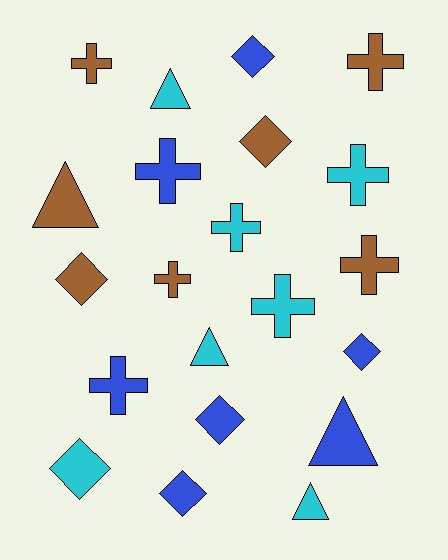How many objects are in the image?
There are 21 objects.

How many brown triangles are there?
There is 1 brown triangle.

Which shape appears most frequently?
Cross, with 9 objects.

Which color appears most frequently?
Brown, with 7 objects.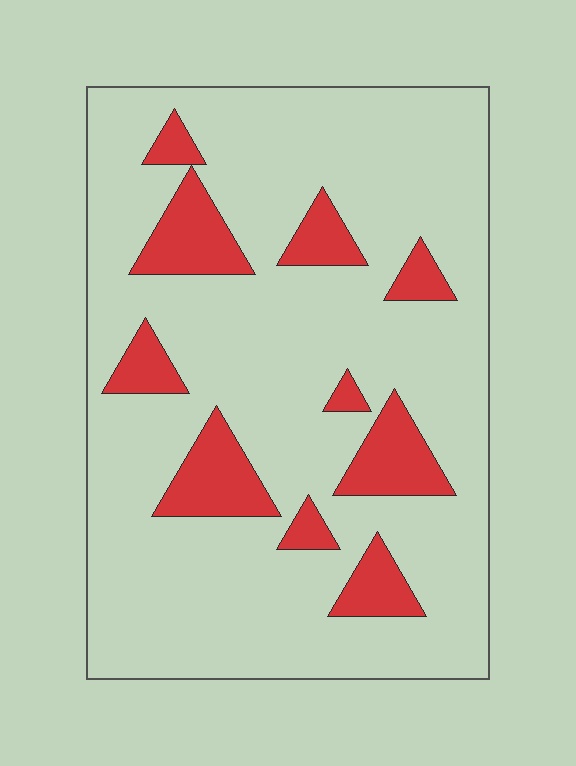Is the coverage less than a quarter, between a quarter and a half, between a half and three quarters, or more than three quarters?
Less than a quarter.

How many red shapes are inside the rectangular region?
10.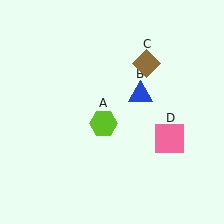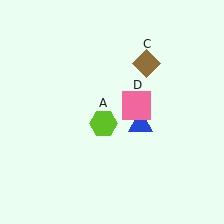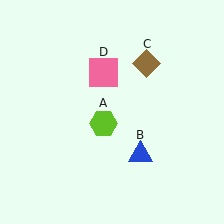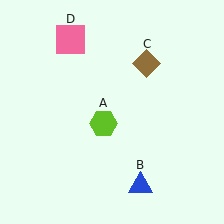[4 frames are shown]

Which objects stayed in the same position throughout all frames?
Lime hexagon (object A) and brown diamond (object C) remained stationary.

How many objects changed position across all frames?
2 objects changed position: blue triangle (object B), pink square (object D).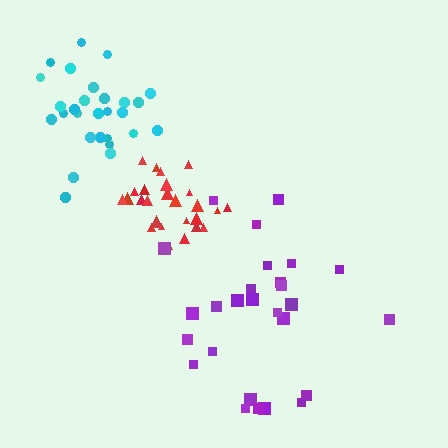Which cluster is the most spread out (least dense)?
Purple.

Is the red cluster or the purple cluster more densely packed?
Red.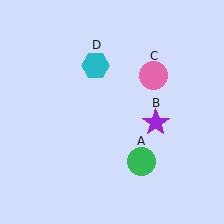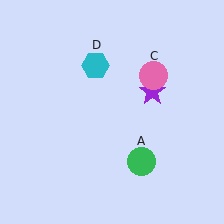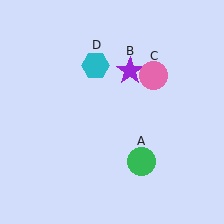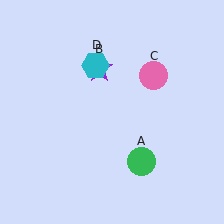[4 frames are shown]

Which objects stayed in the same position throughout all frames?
Green circle (object A) and pink circle (object C) and cyan hexagon (object D) remained stationary.